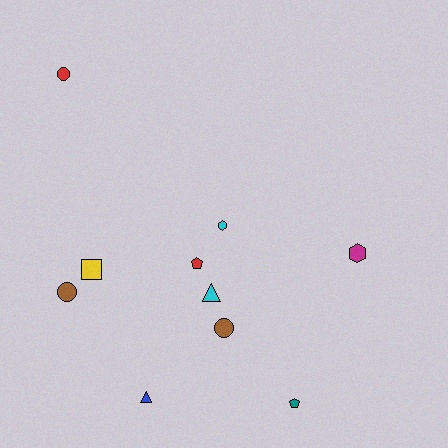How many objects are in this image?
There are 10 objects.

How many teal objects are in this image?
There is 1 teal object.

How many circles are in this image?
There are 3 circles.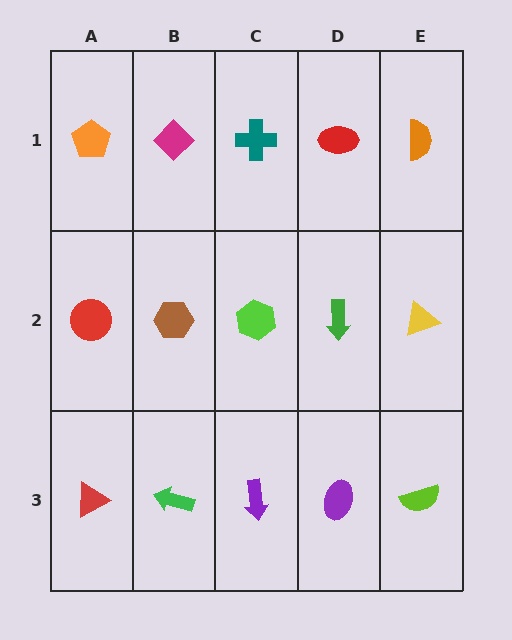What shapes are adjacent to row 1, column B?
A brown hexagon (row 2, column B), an orange pentagon (row 1, column A), a teal cross (row 1, column C).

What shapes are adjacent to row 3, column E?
A yellow triangle (row 2, column E), a purple ellipse (row 3, column D).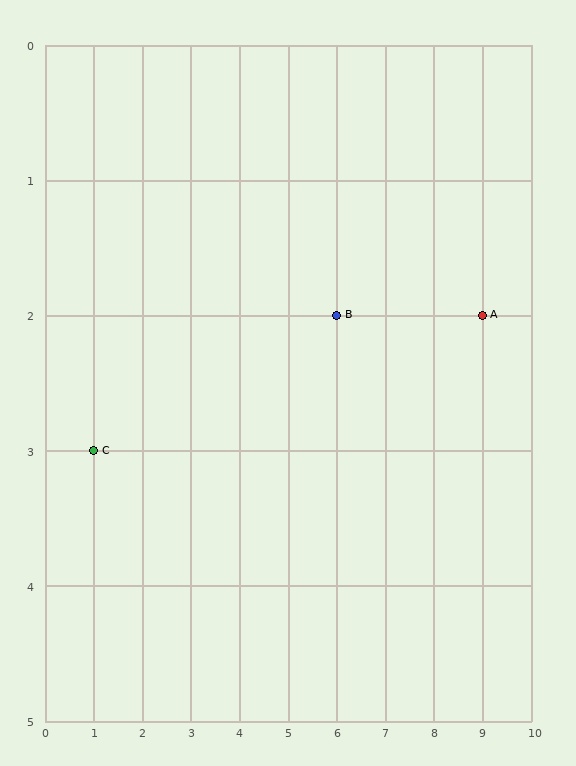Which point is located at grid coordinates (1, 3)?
Point C is at (1, 3).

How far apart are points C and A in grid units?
Points C and A are 8 columns and 1 row apart (about 8.1 grid units diagonally).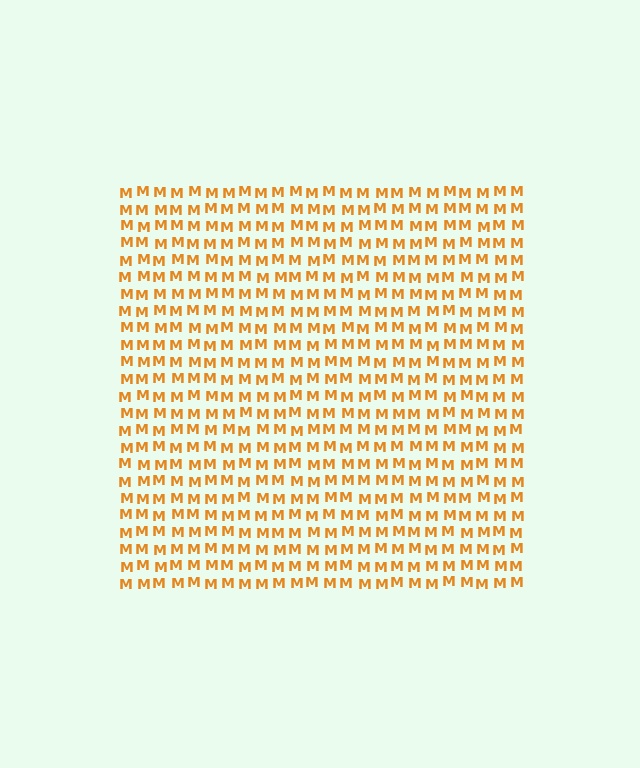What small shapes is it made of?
It is made of small letter M's.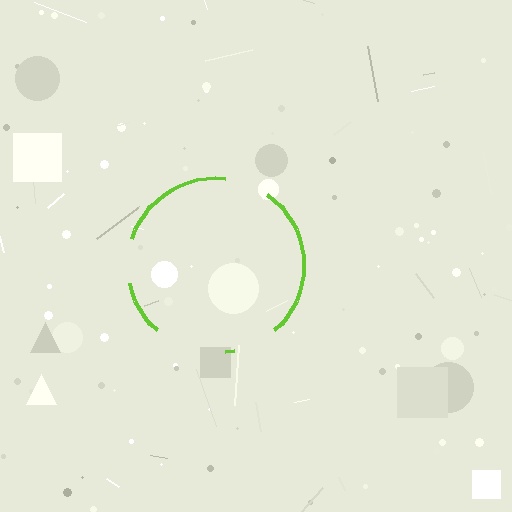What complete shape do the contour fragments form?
The contour fragments form a circle.